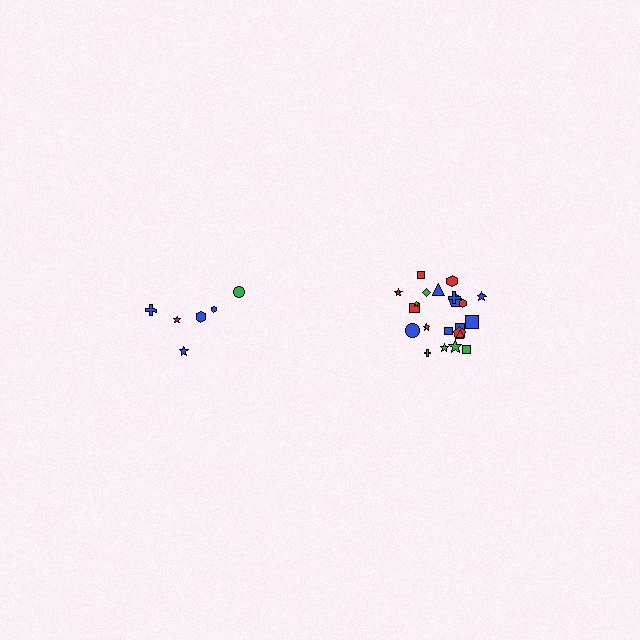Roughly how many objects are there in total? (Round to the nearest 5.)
Roughly 30 objects in total.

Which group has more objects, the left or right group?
The right group.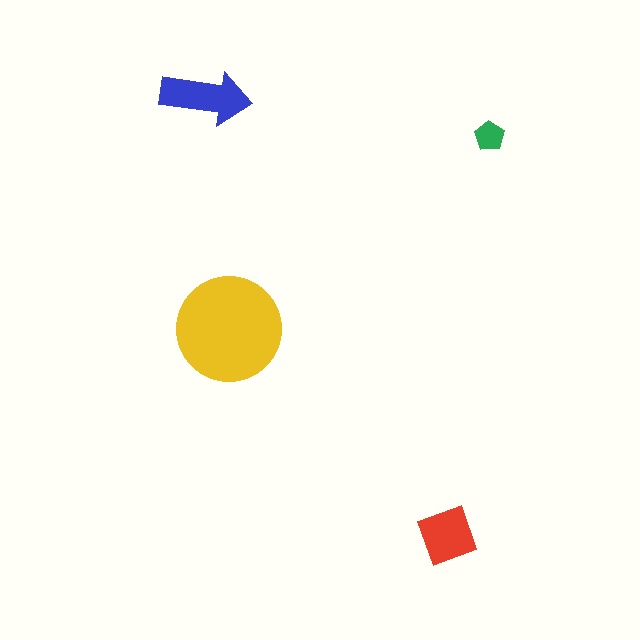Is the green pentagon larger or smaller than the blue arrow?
Smaller.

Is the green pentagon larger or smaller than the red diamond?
Smaller.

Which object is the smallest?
The green pentagon.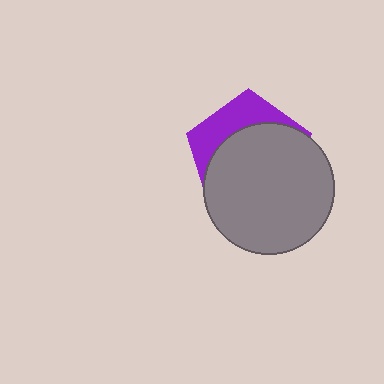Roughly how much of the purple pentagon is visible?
A small part of it is visible (roughly 31%).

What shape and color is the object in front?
The object in front is a gray circle.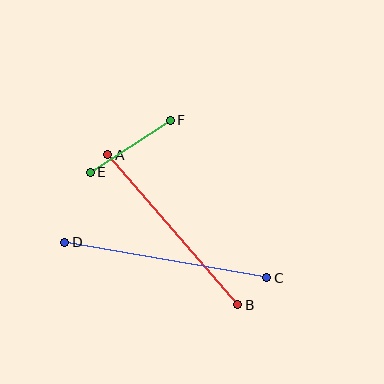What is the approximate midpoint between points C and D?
The midpoint is at approximately (166, 260) pixels.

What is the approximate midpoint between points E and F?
The midpoint is at approximately (130, 146) pixels.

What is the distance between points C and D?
The distance is approximately 205 pixels.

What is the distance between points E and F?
The distance is approximately 95 pixels.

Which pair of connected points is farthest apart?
Points C and D are farthest apart.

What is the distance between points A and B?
The distance is approximately 198 pixels.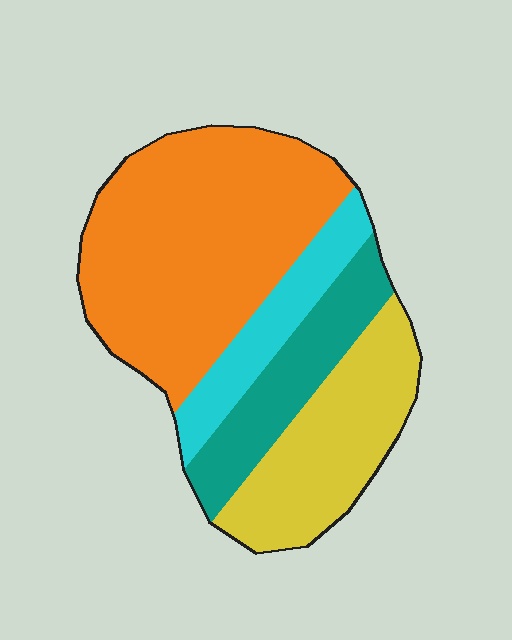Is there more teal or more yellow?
Yellow.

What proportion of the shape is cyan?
Cyan takes up about one eighth (1/8) of the shape.